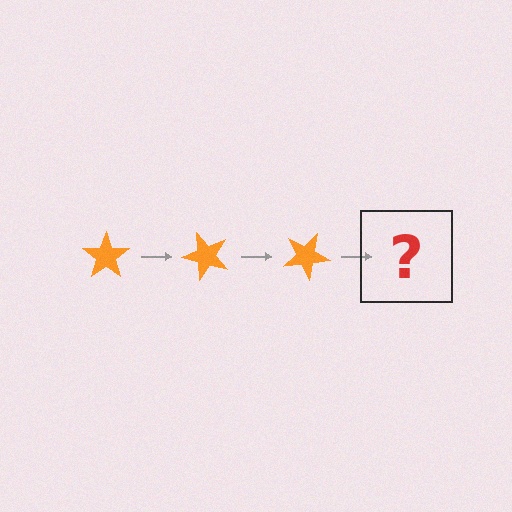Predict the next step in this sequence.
The next step is an orange star rotated 150 degrees.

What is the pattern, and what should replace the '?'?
The pattern is that the star rotates 50 degrees each step. The '?' should be an orange star rotated 150 degrees.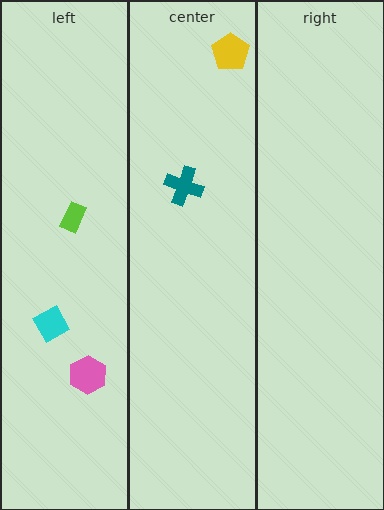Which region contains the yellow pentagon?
The center region.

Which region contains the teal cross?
The center region.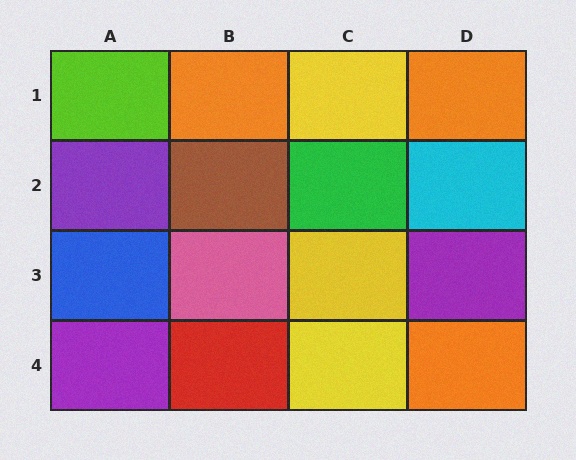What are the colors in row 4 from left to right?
Purple, red, yellow, orange.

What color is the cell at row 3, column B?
Pink.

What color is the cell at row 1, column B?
Orange.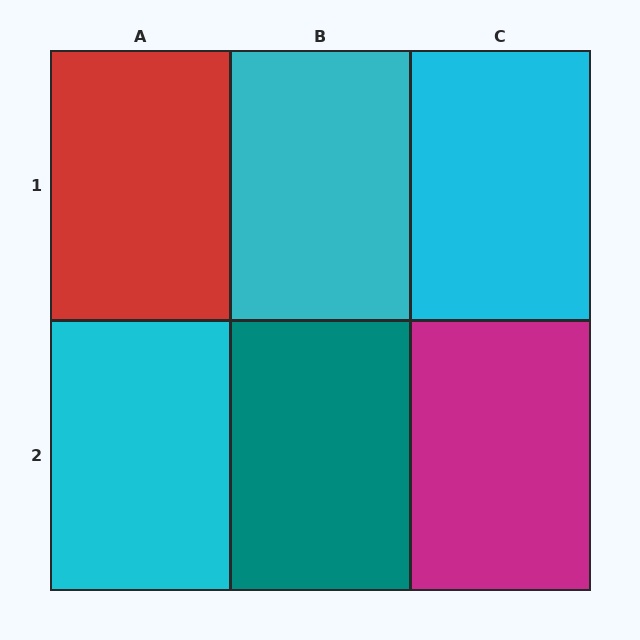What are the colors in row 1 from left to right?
Red, cyan, cyan.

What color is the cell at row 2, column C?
Magenta.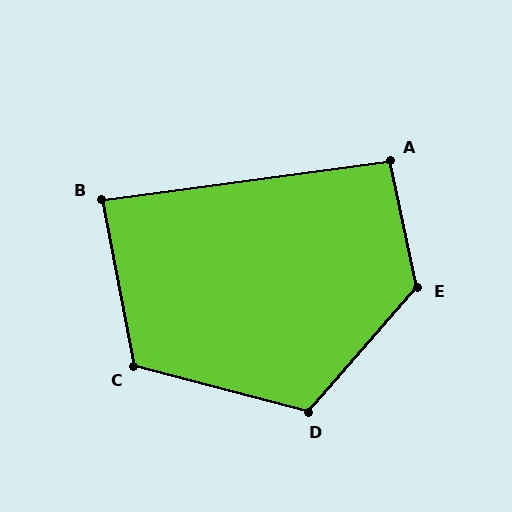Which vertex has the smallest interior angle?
B, at approximately 87 degrees.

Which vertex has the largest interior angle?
E, at approximately 127 degrees.